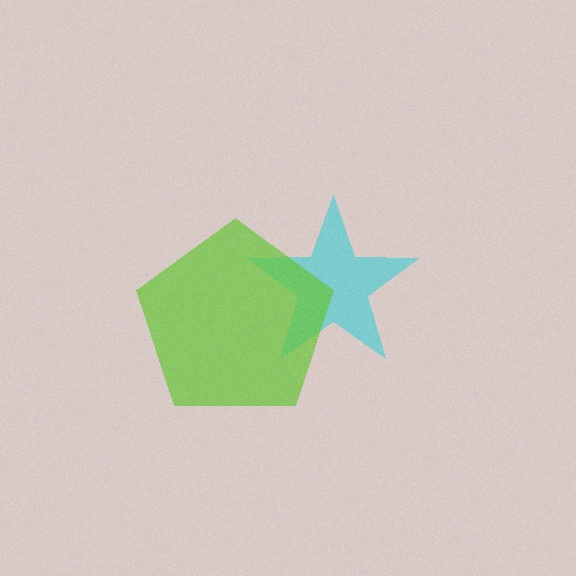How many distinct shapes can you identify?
There are 2 distinct shapes: a cyan star, a lime pentagon.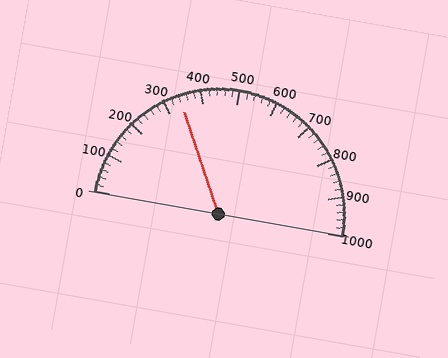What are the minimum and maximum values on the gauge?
The gauge ranges from 0 to 1000.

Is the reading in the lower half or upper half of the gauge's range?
The reading is in the lower half of the range (0 to 1000).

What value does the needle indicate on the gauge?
The needle indicates approximately 340.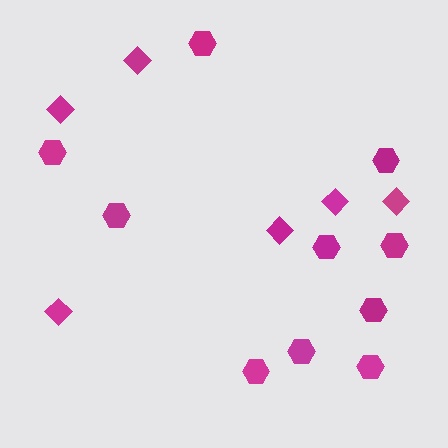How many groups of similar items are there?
There are 2 groups: one group of hexagons (10) and one group of diamonds (6).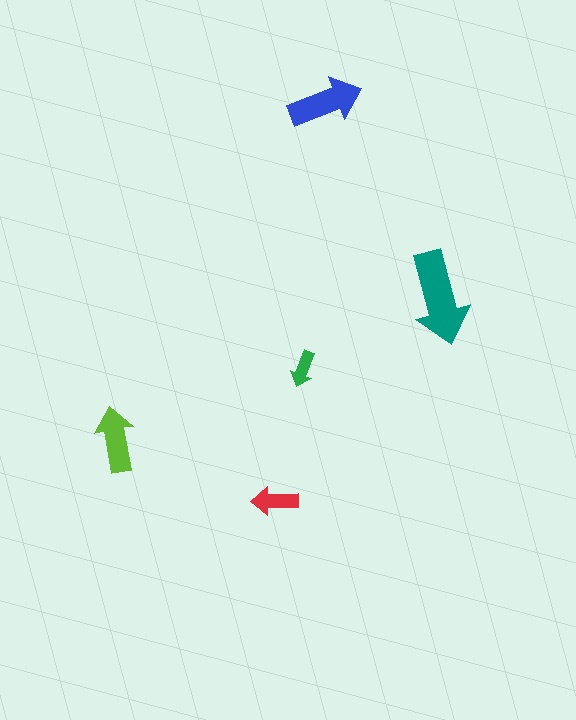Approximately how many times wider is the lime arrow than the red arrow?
About 1.5 times wider.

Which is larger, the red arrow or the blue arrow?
The blue one.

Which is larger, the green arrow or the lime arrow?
The lime one.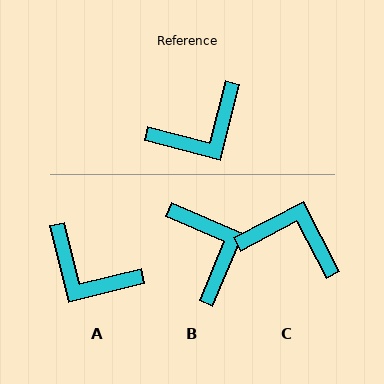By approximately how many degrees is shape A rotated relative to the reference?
Approximately 62 degrees clockwise.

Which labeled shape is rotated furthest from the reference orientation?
C, about 132 degrees away.